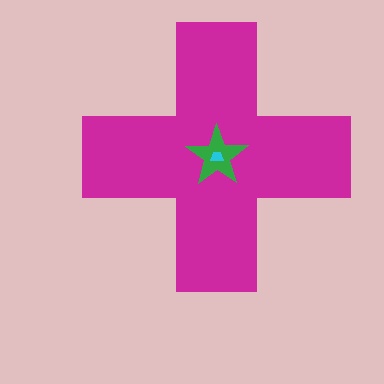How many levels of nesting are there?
3.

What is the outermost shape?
The magenta cross.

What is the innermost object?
The cyan trapezoid.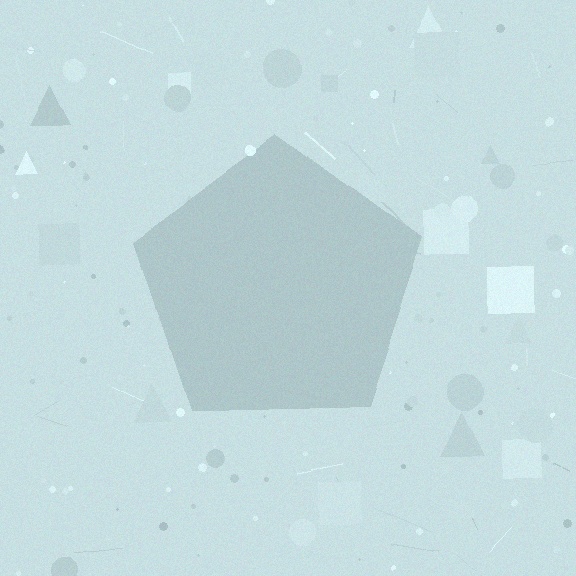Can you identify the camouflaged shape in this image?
The camouflaged shape is a pentagon.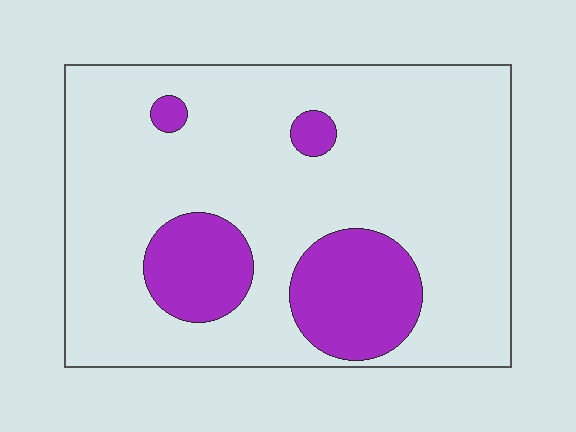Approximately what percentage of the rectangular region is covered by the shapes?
Approximately 20%.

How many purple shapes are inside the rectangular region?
4.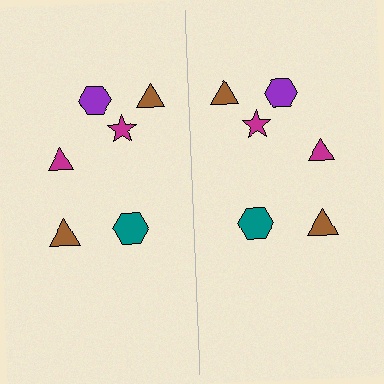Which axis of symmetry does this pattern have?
The pattern has a vertical axis of symmetry running through the center of the image.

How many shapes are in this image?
There are 12 shapes in this image.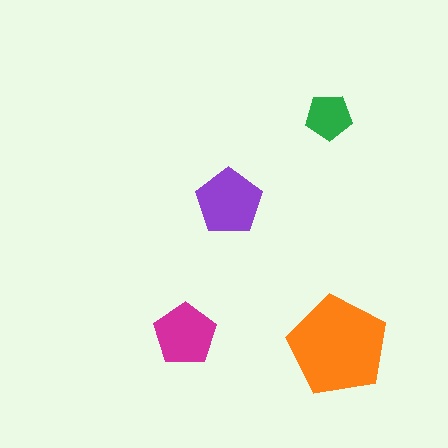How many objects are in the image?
There are 4 objects in the image.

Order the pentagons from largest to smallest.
the orange one, the purple one, the magenta one, the green one.